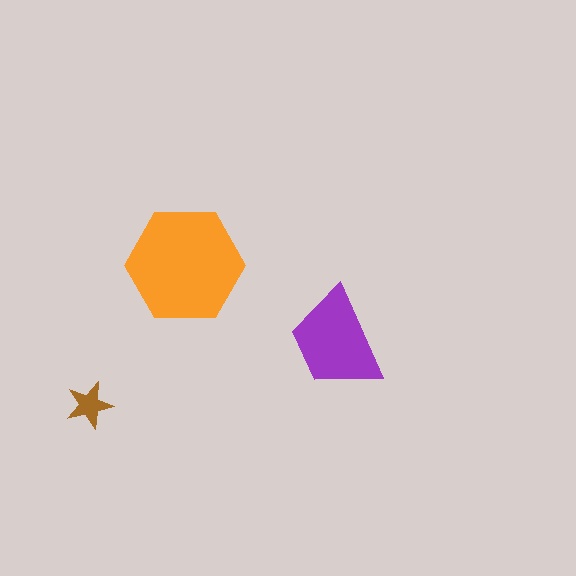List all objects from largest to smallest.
The orange hexagon, the purple trapezoid, the brown star.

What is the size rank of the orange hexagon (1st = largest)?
1st.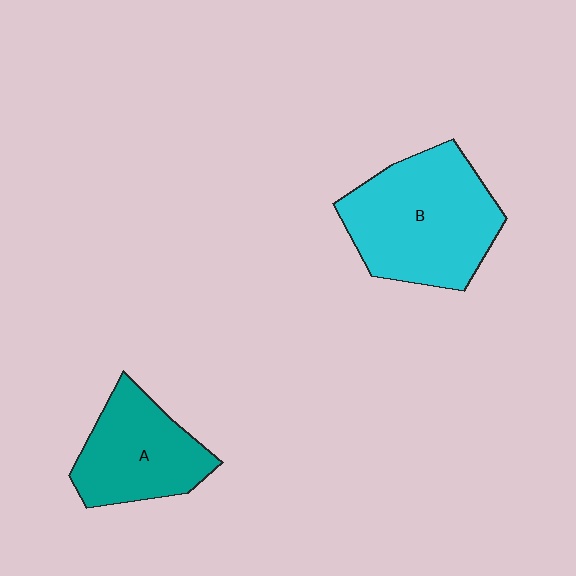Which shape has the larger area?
Shape B (cyan).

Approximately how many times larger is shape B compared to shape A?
Approximately 1.5 times.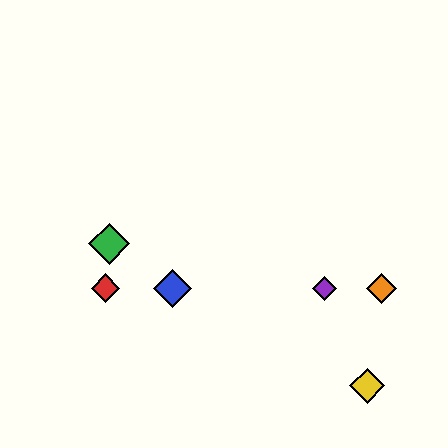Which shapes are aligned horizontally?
The red diamond, the blue diamond, the purple diamond, the orange diamond are aligned horizontally.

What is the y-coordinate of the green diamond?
The green diamond is at y≈244.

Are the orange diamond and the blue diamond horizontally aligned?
Yes, both are at y≈288.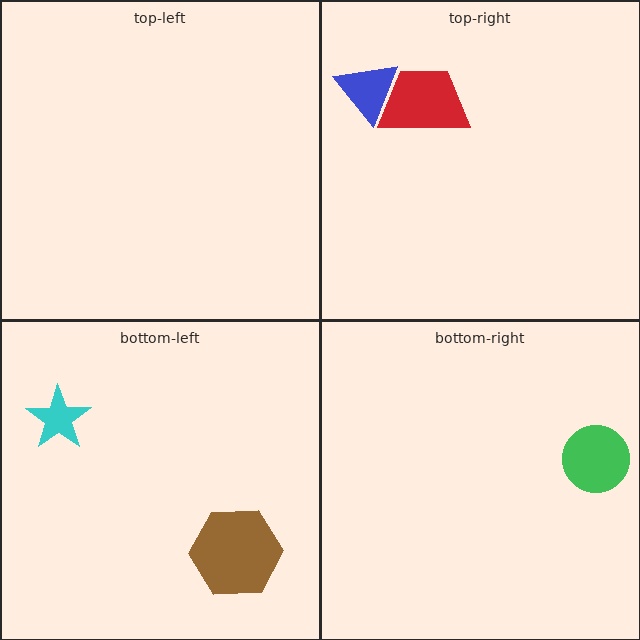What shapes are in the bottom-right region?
The green circle.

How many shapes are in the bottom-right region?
1.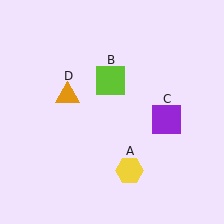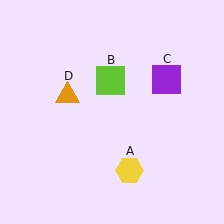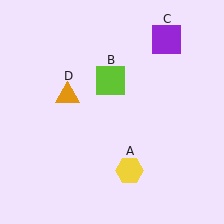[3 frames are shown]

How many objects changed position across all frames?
1 object changed position: purple square (object C).